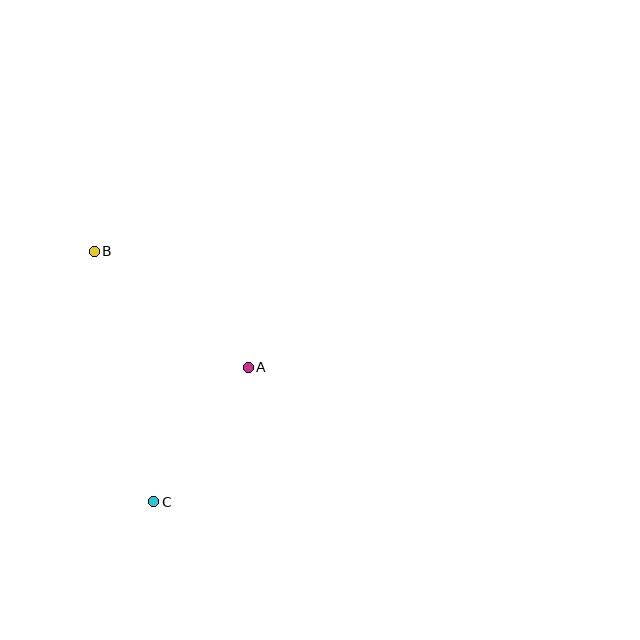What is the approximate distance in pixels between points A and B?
The distance between A and B is approximately 193 pixels.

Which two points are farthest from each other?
Points B and C are farthest from each other.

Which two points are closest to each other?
Points A and C are closest to each other.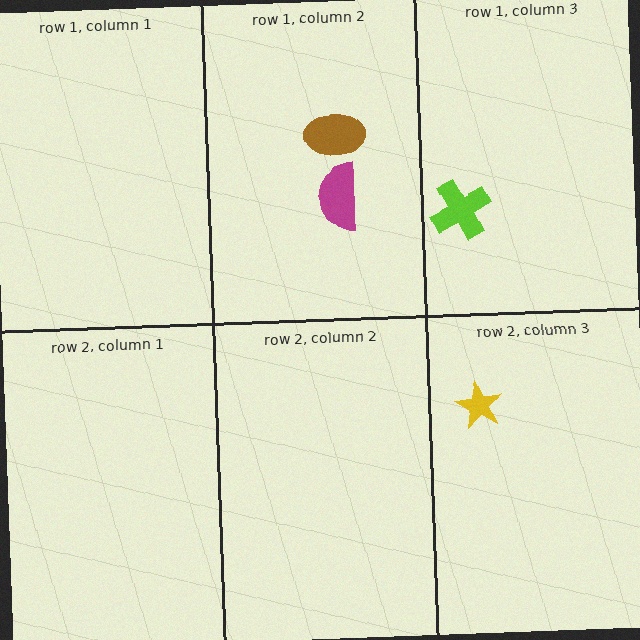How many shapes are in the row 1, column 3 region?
1.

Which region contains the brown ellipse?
The row 1, column 2 region.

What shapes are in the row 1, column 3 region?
The lime cross.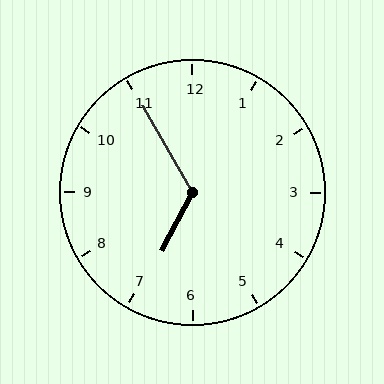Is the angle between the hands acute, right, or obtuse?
It is obtuse.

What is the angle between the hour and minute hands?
Approximately 122 degrees.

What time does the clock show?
6:55.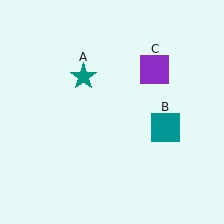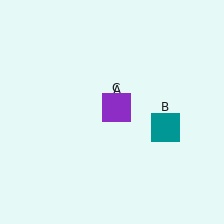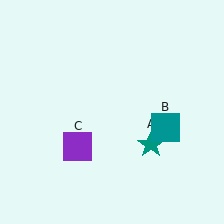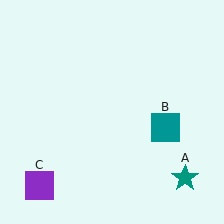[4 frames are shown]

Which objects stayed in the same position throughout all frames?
Teal square (object B) remained stationary.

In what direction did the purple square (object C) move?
The purple square (object C) moved down and to the left.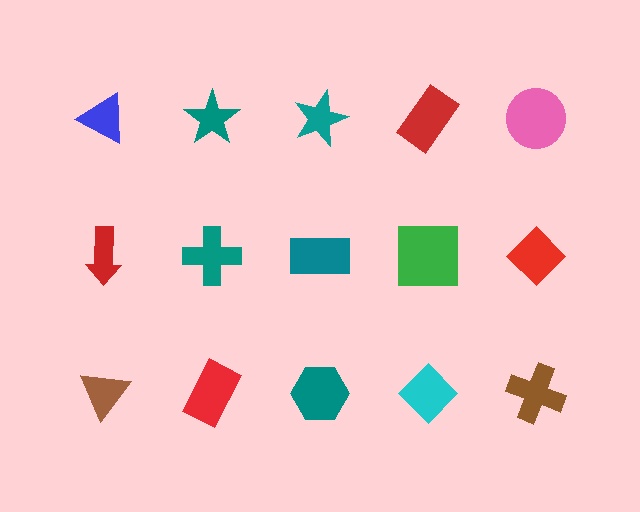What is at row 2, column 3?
A teal rectangle.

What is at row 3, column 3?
A teal hexagon.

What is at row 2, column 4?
A green square.